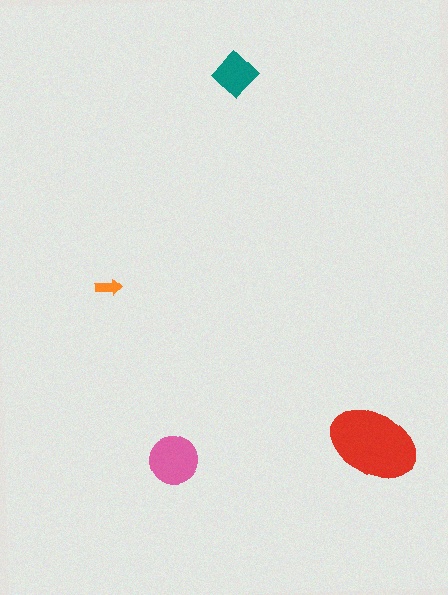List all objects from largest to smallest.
The red ellipse, the pink circle, the teal diamond, the orange arrow.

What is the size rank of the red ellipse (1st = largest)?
1st.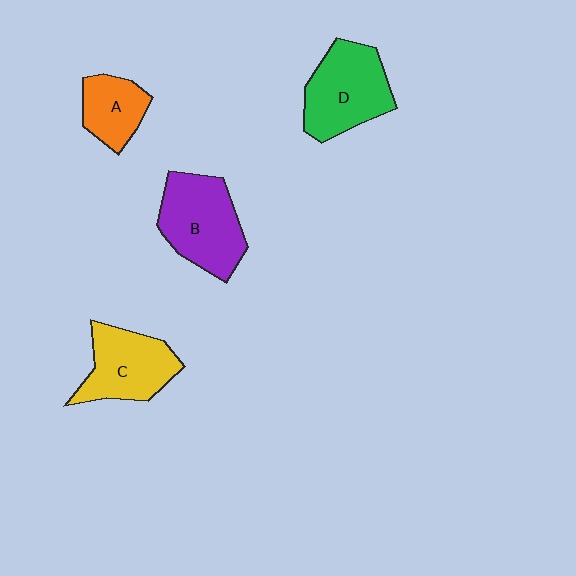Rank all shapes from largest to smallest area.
From largest to smallest: B (purple), D (green), C (yellow), A (orange).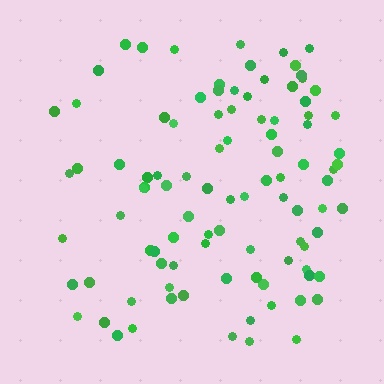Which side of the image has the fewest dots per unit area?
The left.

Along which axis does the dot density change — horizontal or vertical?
Horizontal.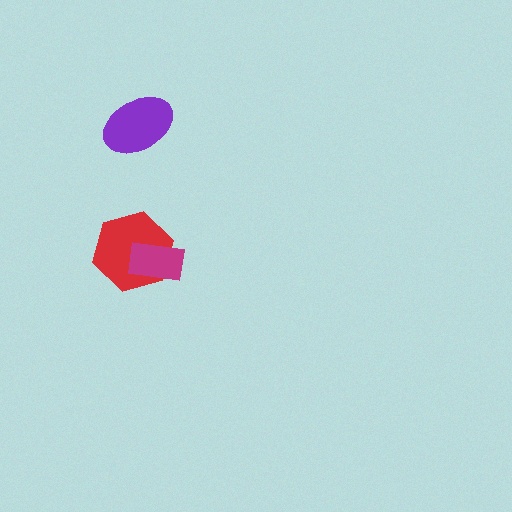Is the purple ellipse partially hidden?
No, no other shape covers it.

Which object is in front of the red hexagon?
The magenta rectangle is in front of the red hexagon.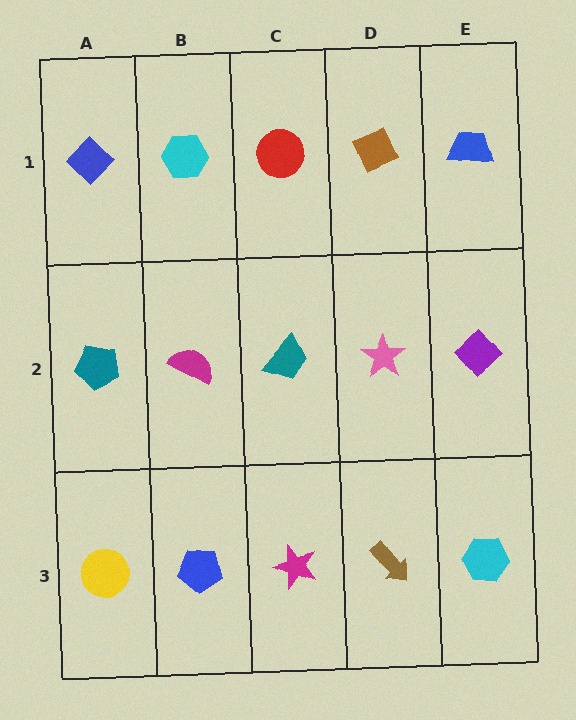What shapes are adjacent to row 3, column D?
A pink star (row 2, column D), a magenta star (row 3, column C), a cyan hexagon (row 3, column E).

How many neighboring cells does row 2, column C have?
4.